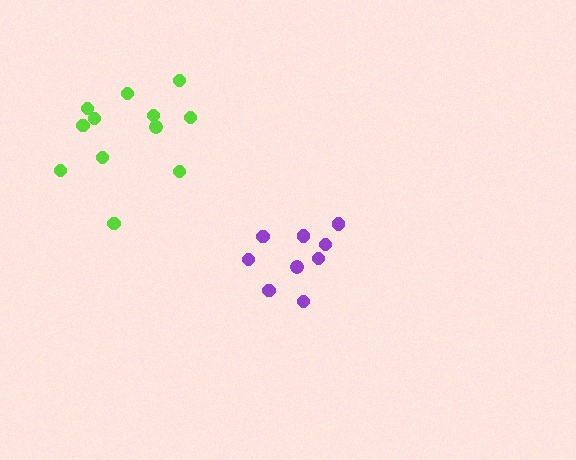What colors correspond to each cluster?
The clusters are colored: purple, lime.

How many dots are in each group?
Group 1: 9 dots, Group 2: 12 dots (21 total).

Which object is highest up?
The lime cluster is topmost.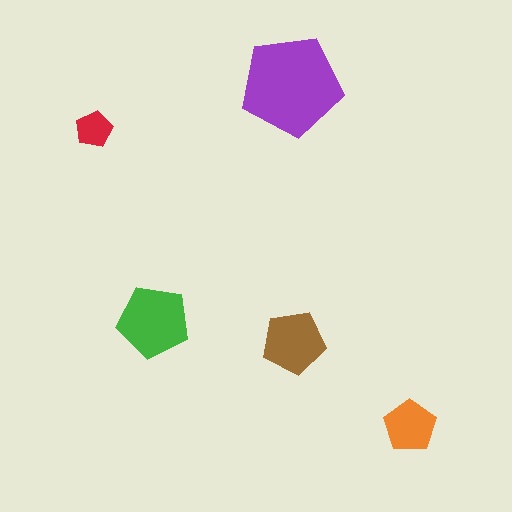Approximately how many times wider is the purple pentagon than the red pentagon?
About 3 times wider.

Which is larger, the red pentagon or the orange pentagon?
The orange one.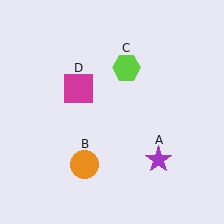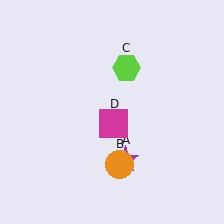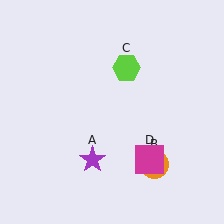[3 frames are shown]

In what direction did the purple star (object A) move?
The purple star (object A) moved left.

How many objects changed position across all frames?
3 objects changed position: purple star (object A), orange circle (object B), magenta square (object D).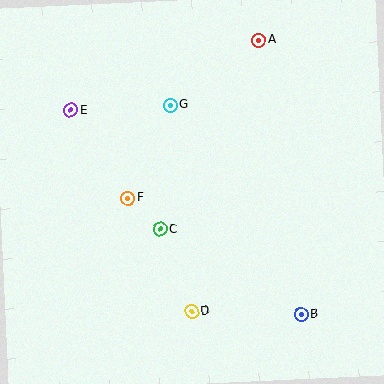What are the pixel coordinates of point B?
Point B is at (301, 314).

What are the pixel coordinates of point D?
Point D is at (192, 312).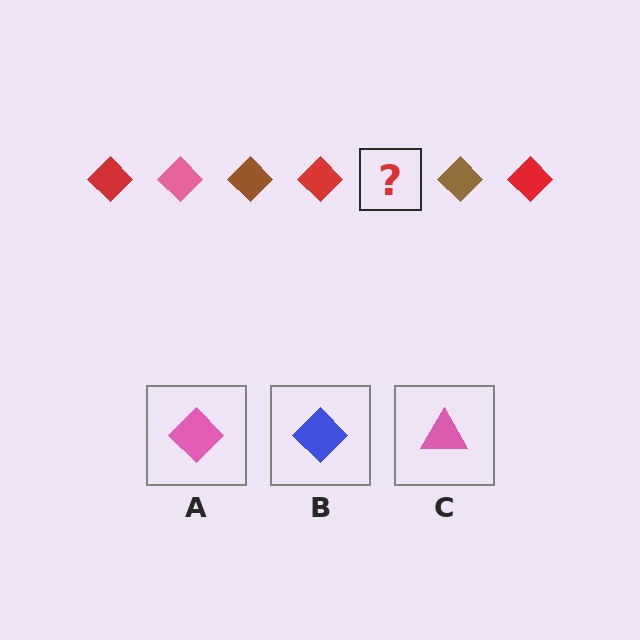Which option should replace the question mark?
Option A.